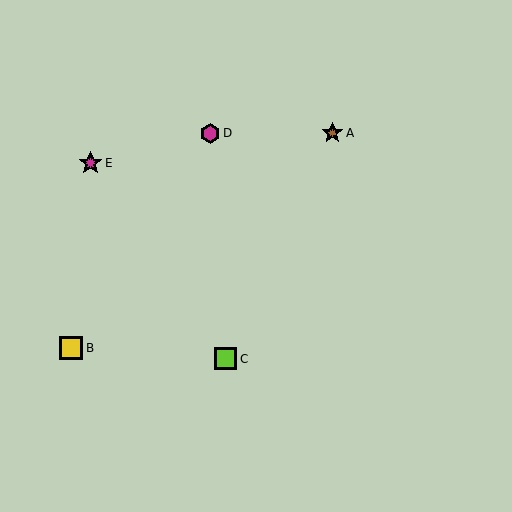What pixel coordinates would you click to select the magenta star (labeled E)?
Click at (91, 163) to select the magenta star E.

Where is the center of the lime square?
The center of the lime square is at (226, 359).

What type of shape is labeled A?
Shape A is a brown star.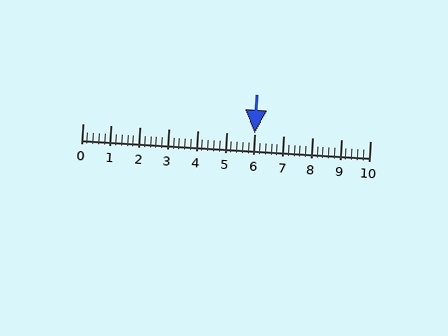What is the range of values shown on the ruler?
The ruler shows values from 0 to 10.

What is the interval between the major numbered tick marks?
The major tick marks are spaced 1 units apart.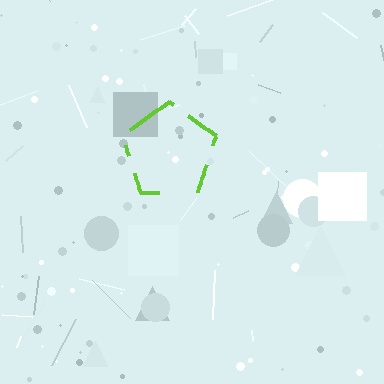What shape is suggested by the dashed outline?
The dashed outline suggests a pentagon.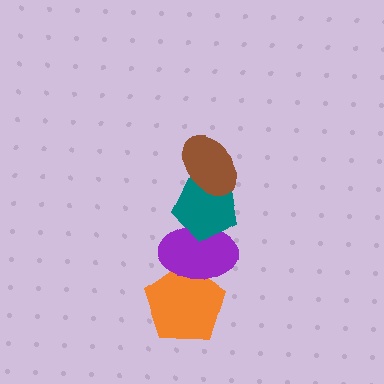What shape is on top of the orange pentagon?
The purple ellipse is on top of the orange pentagon.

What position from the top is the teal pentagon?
The teal pentagon is 2nd from the top.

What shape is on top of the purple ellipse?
The teal pentagon is on top of the purple ellipse.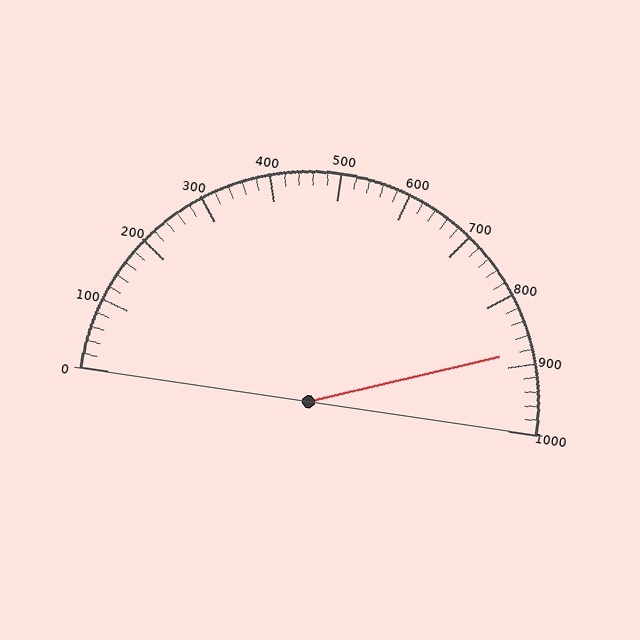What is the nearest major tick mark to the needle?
The nearest major tick mark is 900.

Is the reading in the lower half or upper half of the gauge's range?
The reading is in the upper half of the range (0 to 1000).